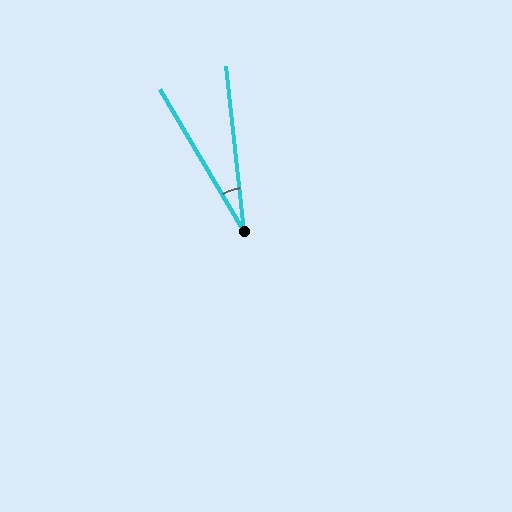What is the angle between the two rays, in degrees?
Approximately 24 degrees.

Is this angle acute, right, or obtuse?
It is acute.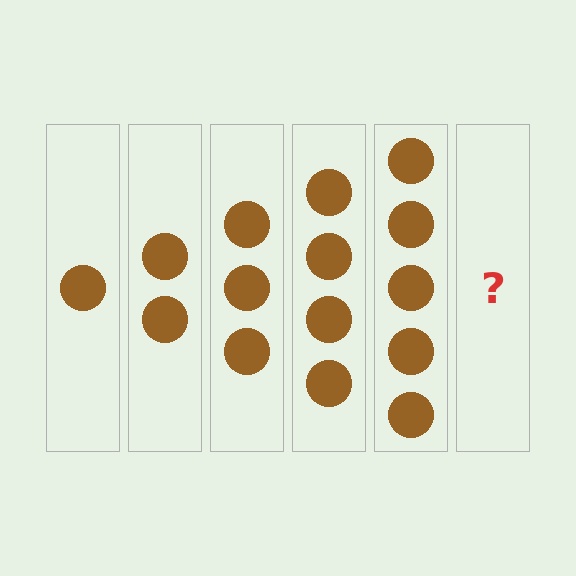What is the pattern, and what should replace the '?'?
The pattern is that each step adds one more circle. The '?' should be 6 circles.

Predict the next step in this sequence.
The next step is 6 circles.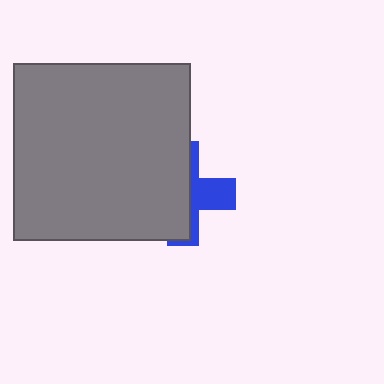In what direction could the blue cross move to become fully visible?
The blue cross could move right. That would shift it out from behind the gray square entirely.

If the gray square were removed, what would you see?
You would see the complete blue cross.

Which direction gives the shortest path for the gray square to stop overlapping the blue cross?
Moving left gives the shortest separation.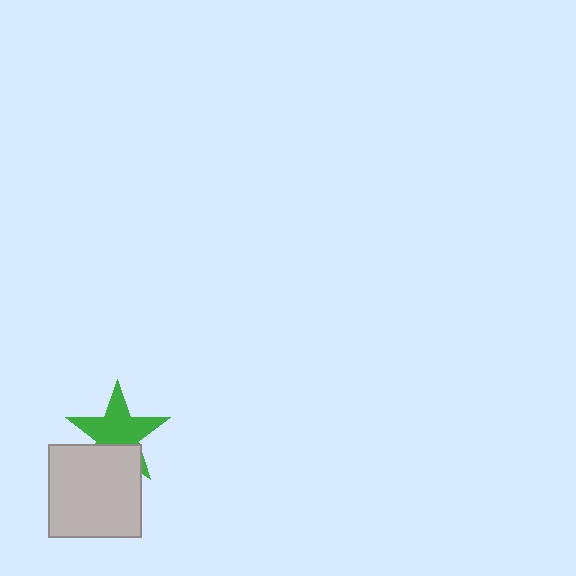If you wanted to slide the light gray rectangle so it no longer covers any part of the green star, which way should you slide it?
Slide it down — that is the most direct way to separate the two shapes.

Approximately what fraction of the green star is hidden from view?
Roughly 32% of the green star is hidden behind the light gray rectangle.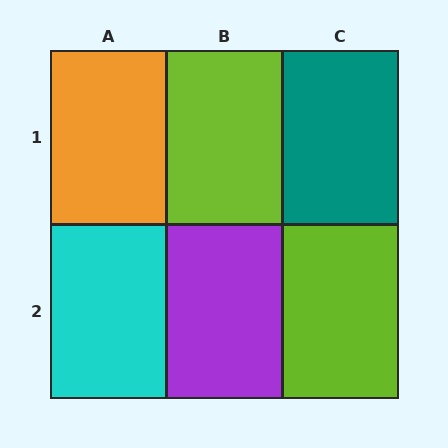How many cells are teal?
1 cell is teal.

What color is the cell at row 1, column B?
Lime.